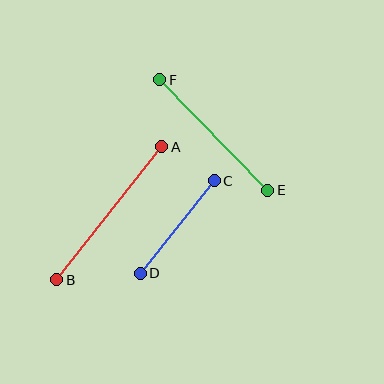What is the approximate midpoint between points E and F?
The midpoint is at approximately (214, 135) pixels.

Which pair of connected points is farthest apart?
Points A and B are farthest apart.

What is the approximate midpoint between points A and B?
The midpoint is at approximately (109, 213) pixels.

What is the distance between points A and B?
The distance is approximately 169 pixels.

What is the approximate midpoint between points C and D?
The midpoint is at approximately (177, 227) pixels.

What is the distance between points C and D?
The distance is approximately 119 pixels.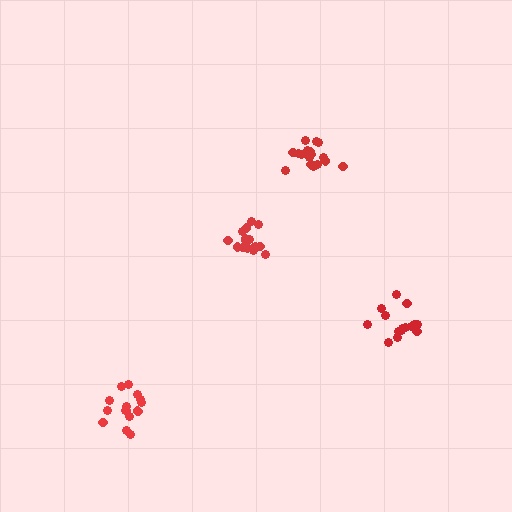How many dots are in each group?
Group 1: 18 dots, Group 2: 15 dots, Group 3: 17 dots, Group 4: 16 dots (66 total).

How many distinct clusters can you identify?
There are 4 distinct clusters.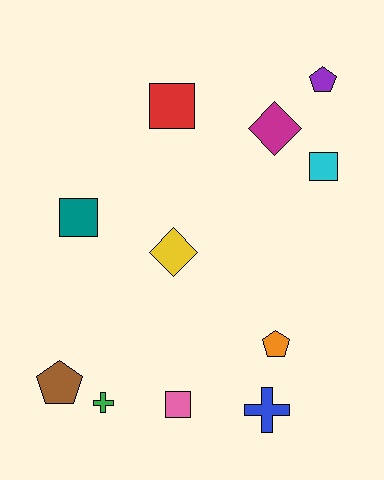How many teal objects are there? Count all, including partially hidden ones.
There is 1 teal object.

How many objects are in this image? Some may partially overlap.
There are 11 objects.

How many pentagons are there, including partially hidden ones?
There are 3 pentagons.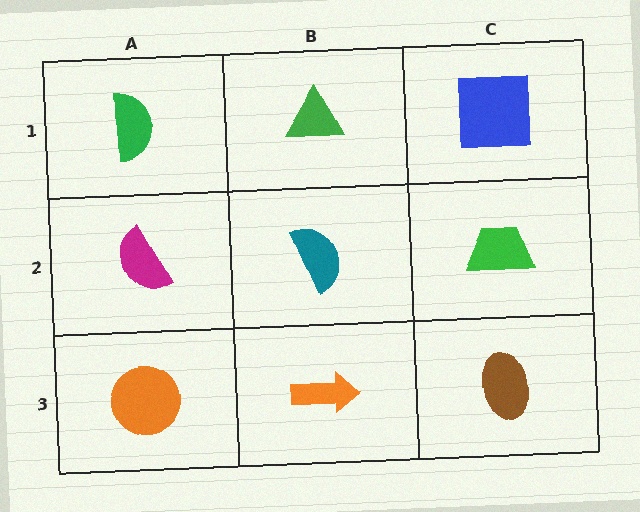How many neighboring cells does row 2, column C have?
3.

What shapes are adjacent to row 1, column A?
A magenta semicircle (row 2, column A), a green triangle (row 1, column B).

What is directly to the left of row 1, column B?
A green semicircle.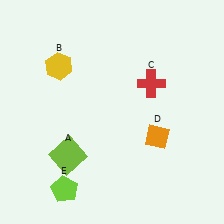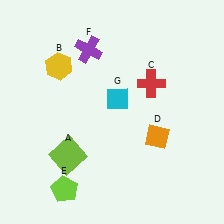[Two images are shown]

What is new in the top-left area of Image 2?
A purple cross (F) was added in the top-left area of Image 2.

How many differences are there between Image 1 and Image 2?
There are 2 differences between the two images.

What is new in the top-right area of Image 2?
A cyan diamond (G) was added in the top-right area of Image 2.